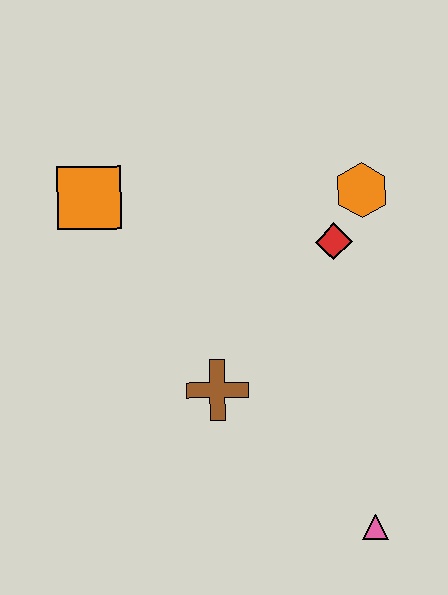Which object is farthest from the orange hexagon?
The pink triangle is farthest from the orange hexagon.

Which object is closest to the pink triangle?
The brown cross is closest to the pink triangle.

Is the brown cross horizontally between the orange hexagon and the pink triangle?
No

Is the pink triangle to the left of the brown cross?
No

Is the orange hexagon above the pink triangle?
Yes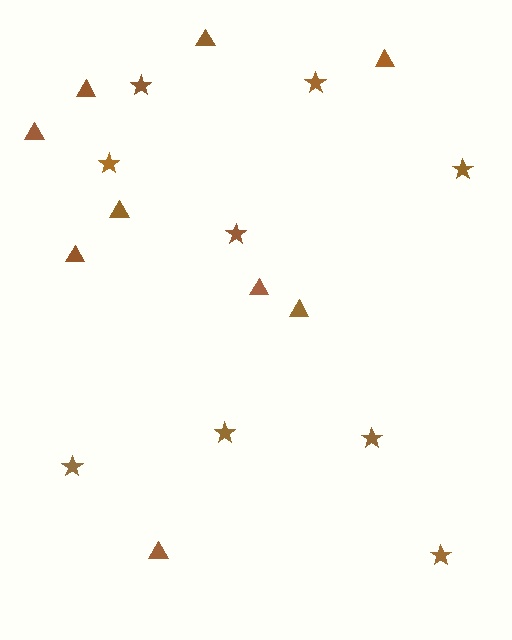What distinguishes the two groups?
There are 2 groups: one group of triangles (9) and one group of stars (9).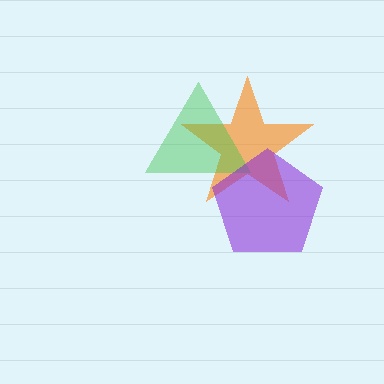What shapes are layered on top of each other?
The layered shapes are: an orange star, a green triangle, a purple pentagon.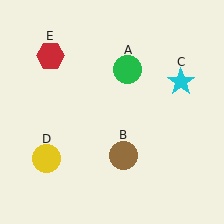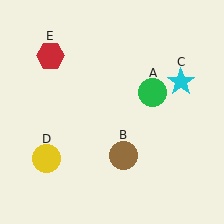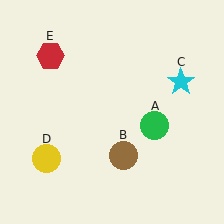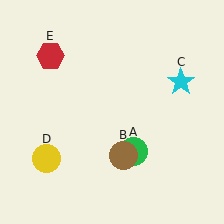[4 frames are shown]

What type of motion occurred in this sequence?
The green circle (object A) rotated clockwise around the center of the scene.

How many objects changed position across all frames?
1 object changed position: green circle (object A).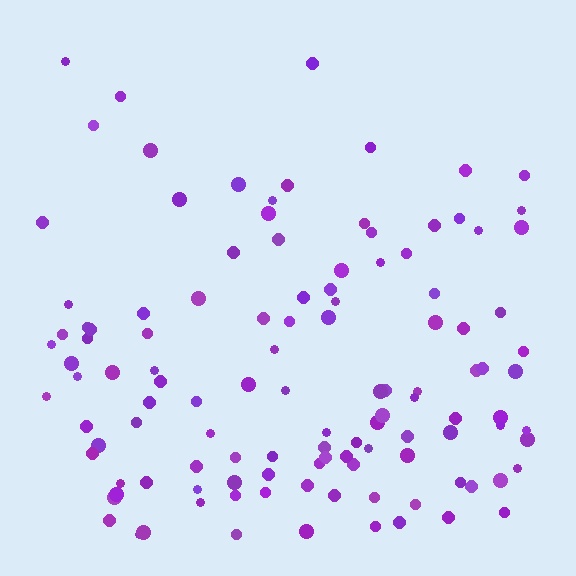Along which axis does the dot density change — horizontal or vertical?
Vertical.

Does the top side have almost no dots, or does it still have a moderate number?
Still a moderate number, just noticeably fewer than the bottom.